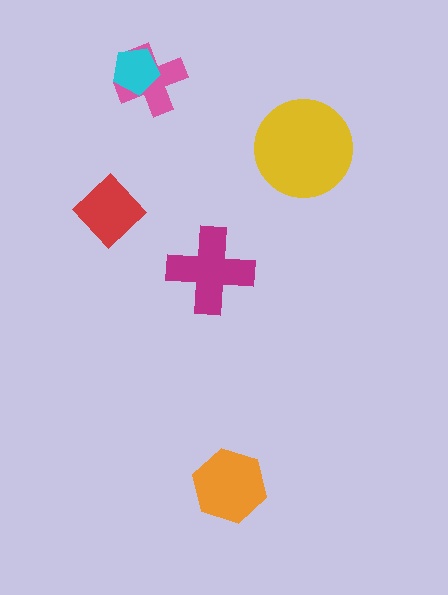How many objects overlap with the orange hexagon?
0 objects overlap with the orange hexagon.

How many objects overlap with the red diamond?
0 objects overlap with the red diamond.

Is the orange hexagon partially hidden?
No, no other shape covers it.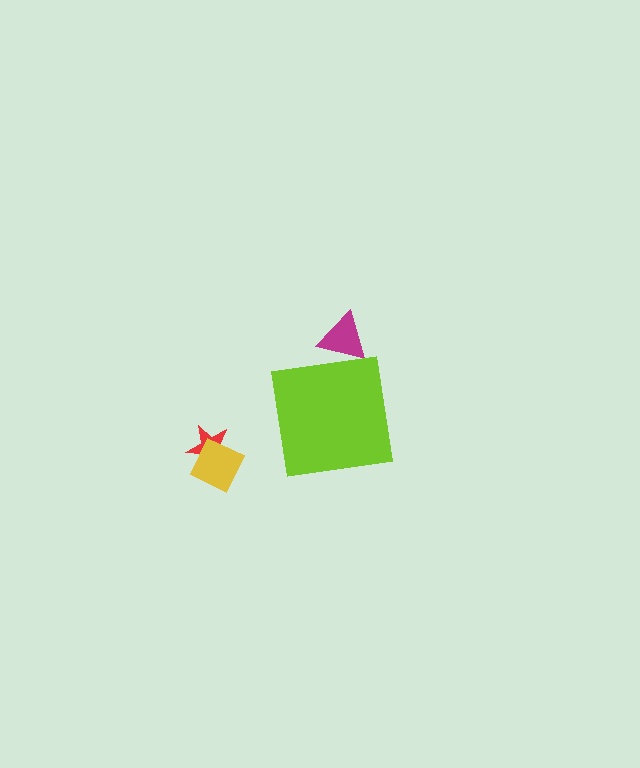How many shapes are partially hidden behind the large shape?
1 shape is partially hidden.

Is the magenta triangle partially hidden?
Yes, the magenta triangle is partially hidden behind the lime square.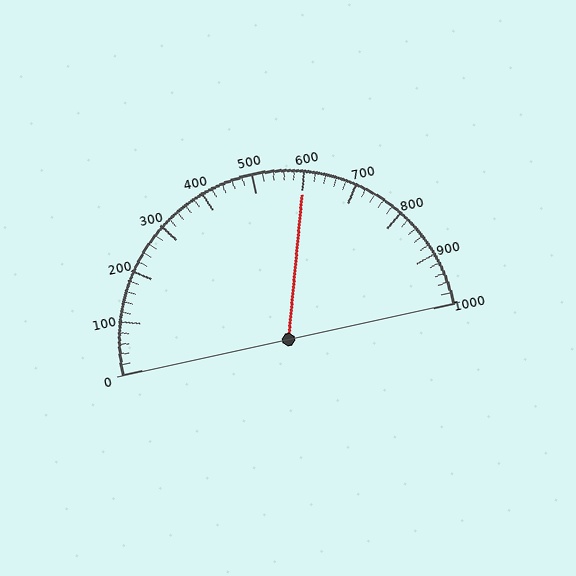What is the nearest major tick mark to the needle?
The nearest major tick mark is 600.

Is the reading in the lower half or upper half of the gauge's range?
The reading is in the upper half of the range (0 to 1000).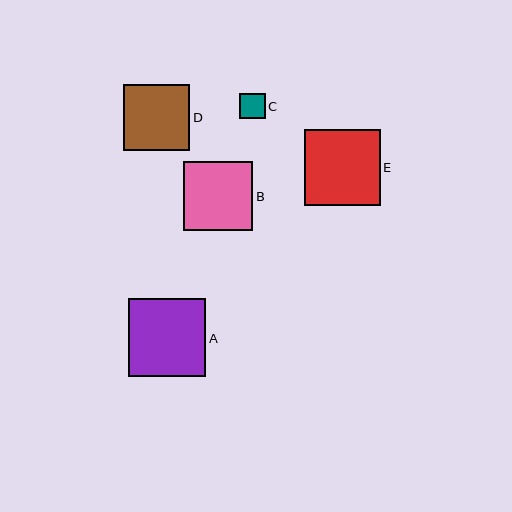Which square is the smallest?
Square C is the smallest with a size of approximately 26 pixels.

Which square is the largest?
Square A is the largest with a size of approximately 77 pixels.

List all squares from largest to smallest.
From largest to smallest: A, E, B, D, C.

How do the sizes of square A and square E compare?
Square A and square E are approximately the same size.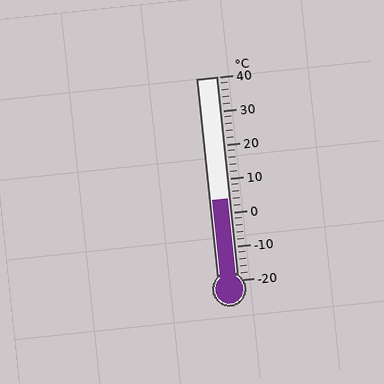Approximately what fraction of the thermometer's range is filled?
The thermometer is filled to approximately 40% of its range.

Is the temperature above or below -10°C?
The temperature is above -10°C.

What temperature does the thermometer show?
The thermometer shows approximately 4°C.